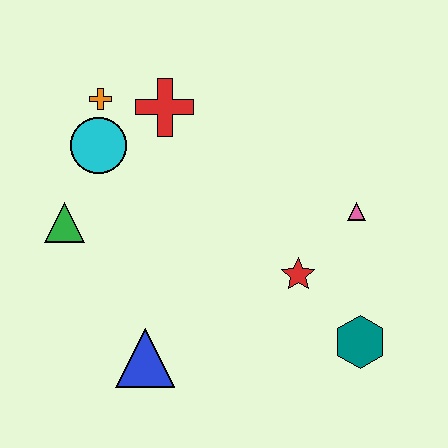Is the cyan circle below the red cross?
Yes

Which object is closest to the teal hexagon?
The red star is closest to the teal hexagon.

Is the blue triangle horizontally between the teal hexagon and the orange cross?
Yes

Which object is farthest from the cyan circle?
The teal hexagon is farthest from the cyan circle.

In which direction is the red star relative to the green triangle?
The red star is to the right of the green triangle.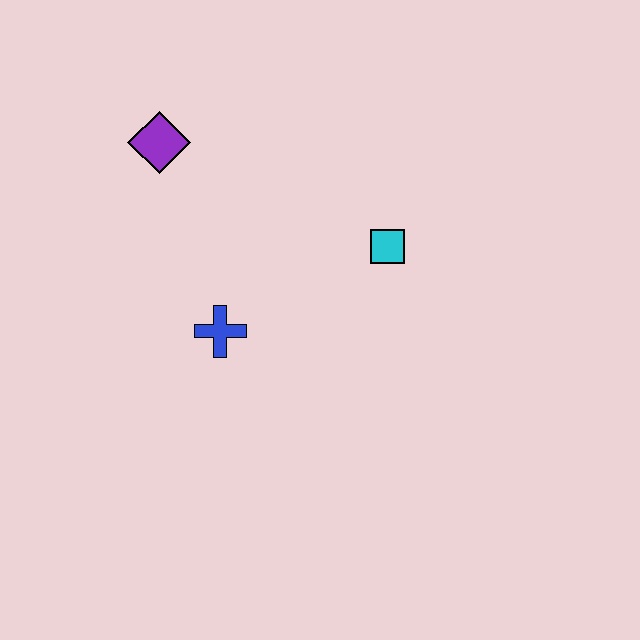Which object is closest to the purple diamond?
The blue cross is closest to the purple diamond.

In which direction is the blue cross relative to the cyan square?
The blue cross is to the left of the cyan square.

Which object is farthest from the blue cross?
The purple diamond is farthest from the blue cross.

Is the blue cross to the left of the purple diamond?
No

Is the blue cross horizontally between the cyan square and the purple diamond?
Yes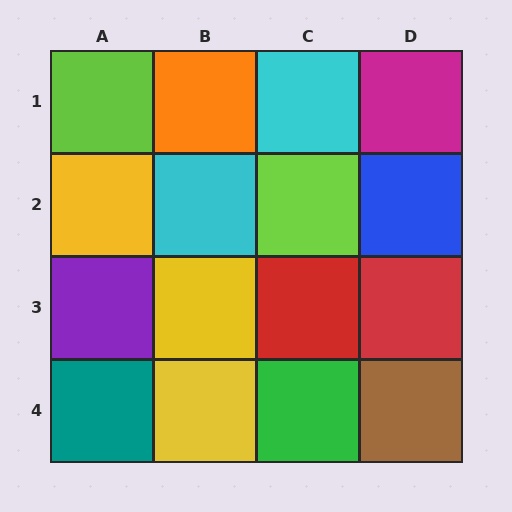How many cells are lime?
2 cells are lime.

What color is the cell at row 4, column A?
Teal.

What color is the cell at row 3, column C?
Red.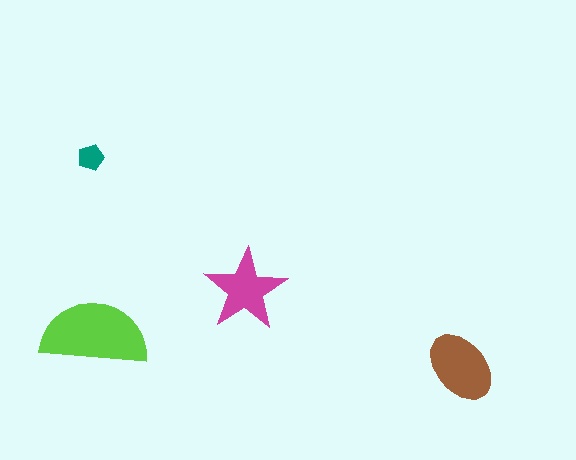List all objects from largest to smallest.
The lime semicircle, the brown ellipse, the magenta star, the teal pentagon.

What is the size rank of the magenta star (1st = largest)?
3rd.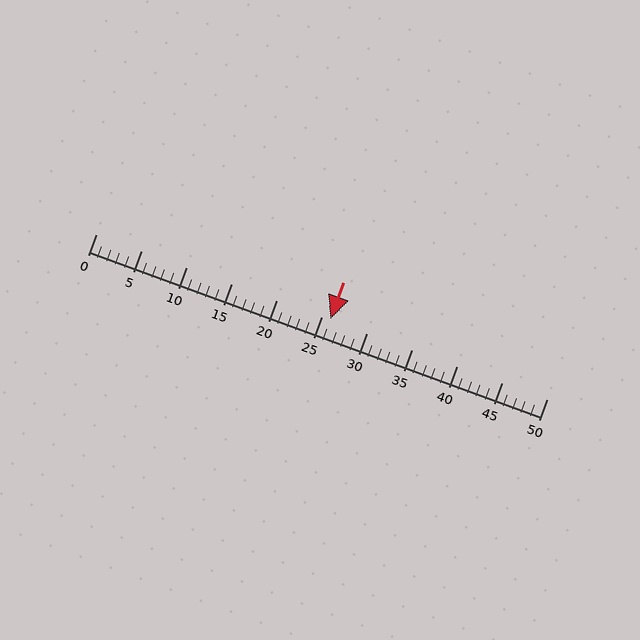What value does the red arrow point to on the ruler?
The red arrow points to approximately 26.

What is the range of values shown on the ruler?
The ruler shows values from 0 to 50.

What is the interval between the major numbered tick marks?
The major tick marks are spaced 5 units apart.